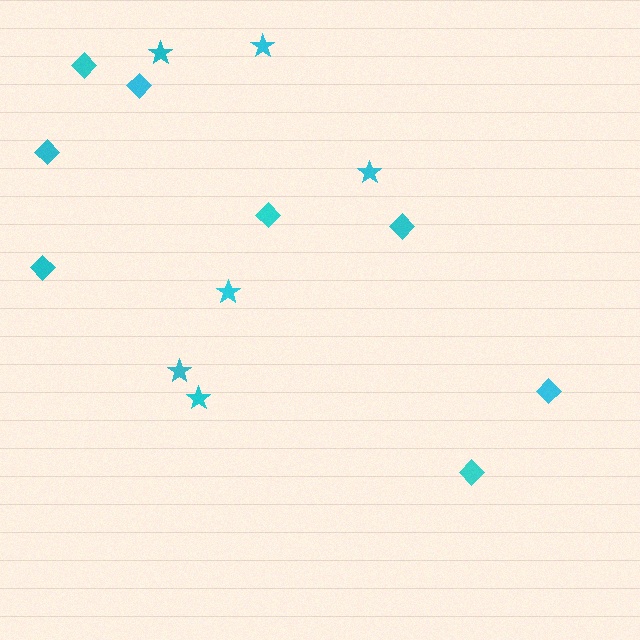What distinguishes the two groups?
There are 2 groups: one group of diamonds (8) and one group of stars (6).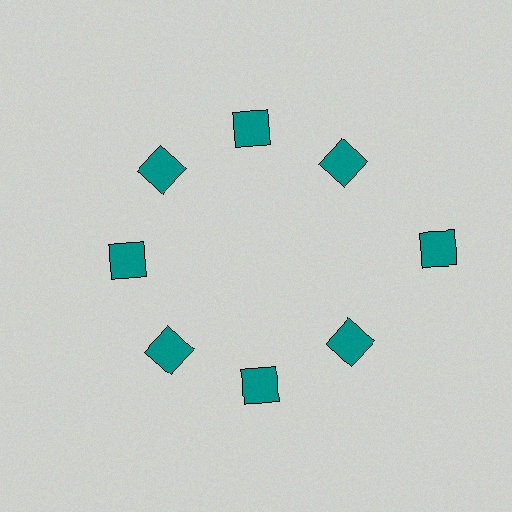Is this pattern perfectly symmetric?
No. The 8 teal diamonds are arranged in a ring, but one element near the 3 o'clock position is pushed outward from the center, breaking the 8-fold rotational symmetry.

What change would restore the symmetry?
The symmetry would be restored by moving it inward, back onto the ring so that all 8 diamonds sit at equal angles and equal distance from the center.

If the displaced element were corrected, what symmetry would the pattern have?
It would have 8-fold rotational symmetry — the pattern would map onto itself every 45 degrees.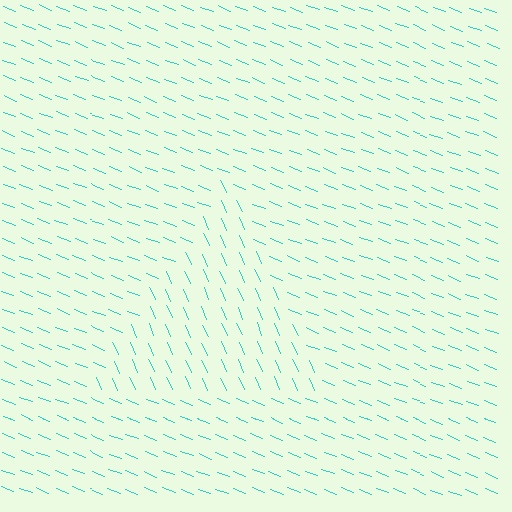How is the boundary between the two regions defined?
The boundary is defined purely by a change in line orientation (approximately 45 degrees difference). All lines are the same color and thickness.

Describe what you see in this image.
The image is filled with small cyan line segments. A triangle region in the image has lines oriented differently from the surrounding lines, creating a visible texture boundary.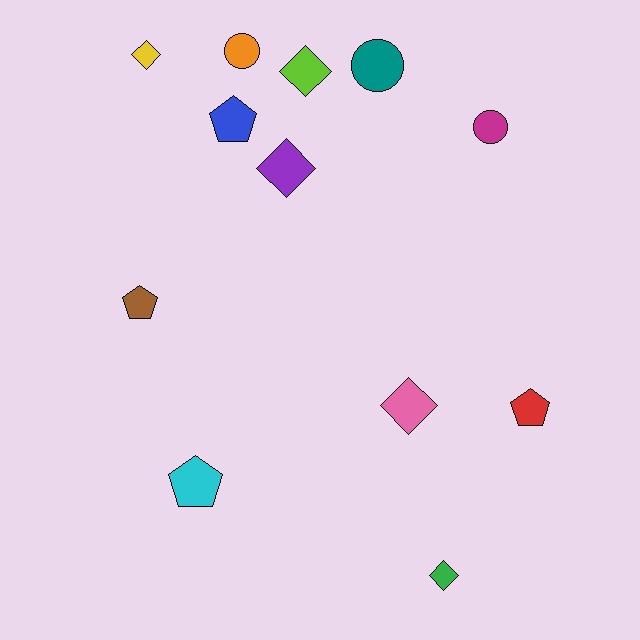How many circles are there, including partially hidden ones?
There are 3 circles.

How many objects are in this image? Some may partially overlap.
There are 12 objects.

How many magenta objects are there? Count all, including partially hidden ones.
There is 1 magenta object.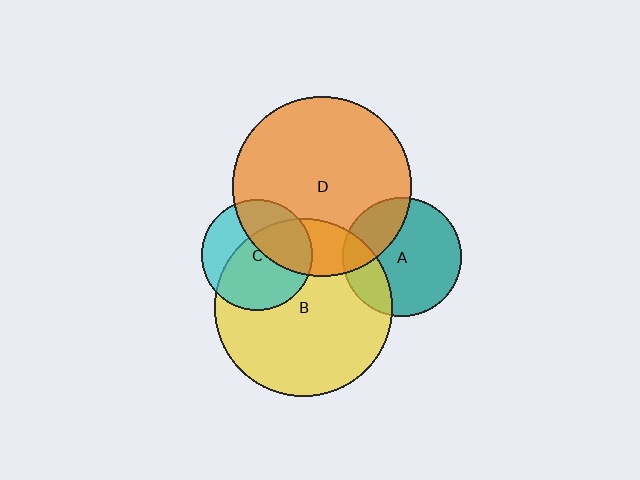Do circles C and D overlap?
Yes.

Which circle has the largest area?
Circle D (orange).